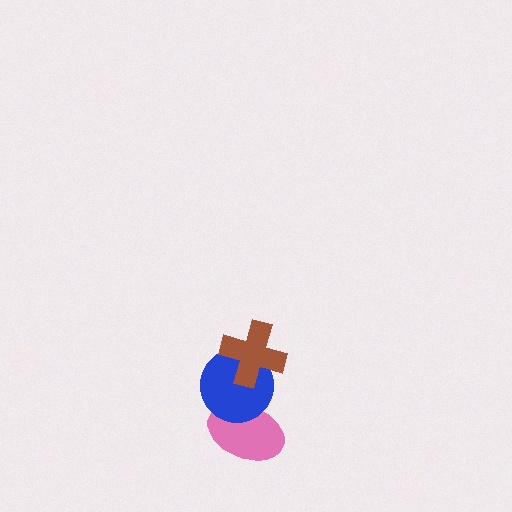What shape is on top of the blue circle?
The brown cross is on top of the blue circle.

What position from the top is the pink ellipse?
The pink ellipse is 3rd from the top.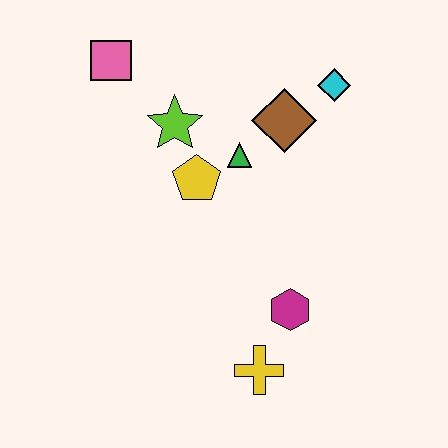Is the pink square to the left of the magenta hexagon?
Yes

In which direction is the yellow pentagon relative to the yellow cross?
The yellow pentagon is above the yellow cross.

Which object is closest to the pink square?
The lime star is closest to the pink square.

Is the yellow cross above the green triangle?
No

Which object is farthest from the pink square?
The yellow cross is farthest from the pink square.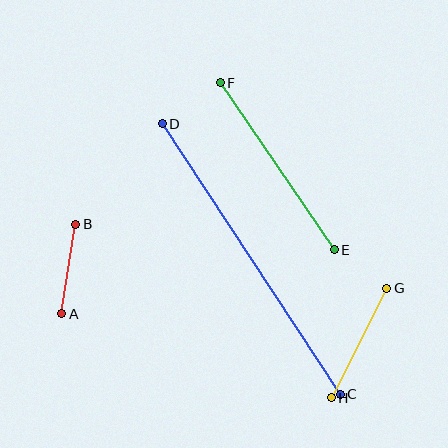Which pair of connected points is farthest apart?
Points C and D are farthest apart.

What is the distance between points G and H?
The distance is approximately 123 pixels.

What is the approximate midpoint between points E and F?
The midpoint is at approximately (277, 166) pixels.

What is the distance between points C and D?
The distance is approximately 324 pixels.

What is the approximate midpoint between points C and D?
The midpoint is at approximately (251, 259) pixels.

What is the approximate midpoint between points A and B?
The midpoint is at approximately (69, 269) pixels.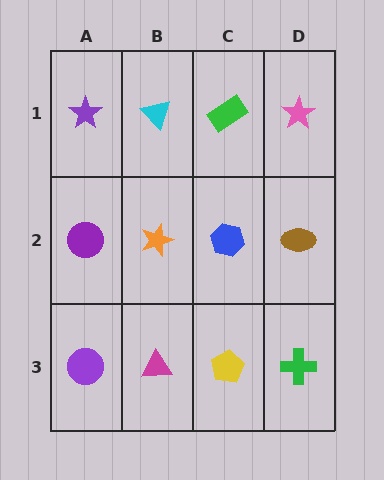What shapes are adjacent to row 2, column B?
A cyan triangle (row 1, column B), a magenta triangle (row 3, column B), a purple circle (row 2, column A), a blue hexagon (row 2, column C).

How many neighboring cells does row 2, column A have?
3.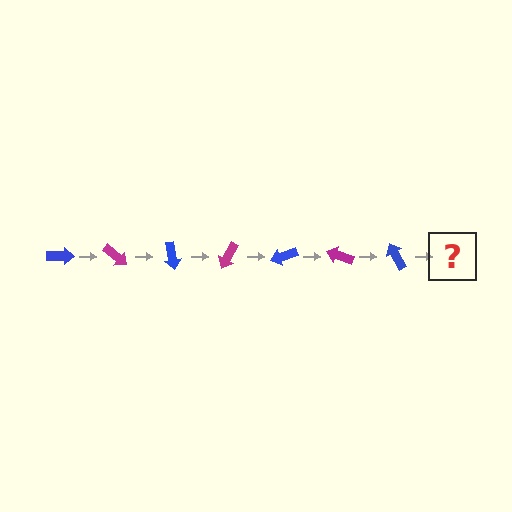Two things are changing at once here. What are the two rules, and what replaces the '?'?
The two rules are that it rotates 40 degrees each step and the color cycles through blue and magenta. The '?' should be a magenta arrow, rotated 280 degrees from the start.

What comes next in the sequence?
The next element should be a magenta arrow, rotated 280 degrees from the start.